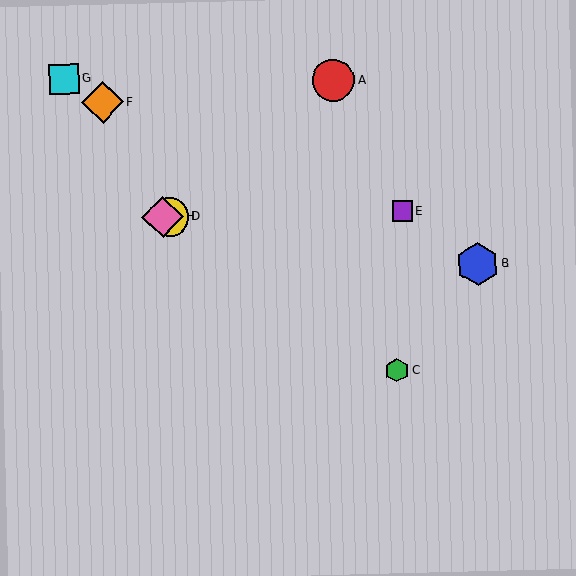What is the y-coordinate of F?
Object F is at y≈102.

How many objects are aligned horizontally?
3 objects (D, E, H) are aligned horizontally.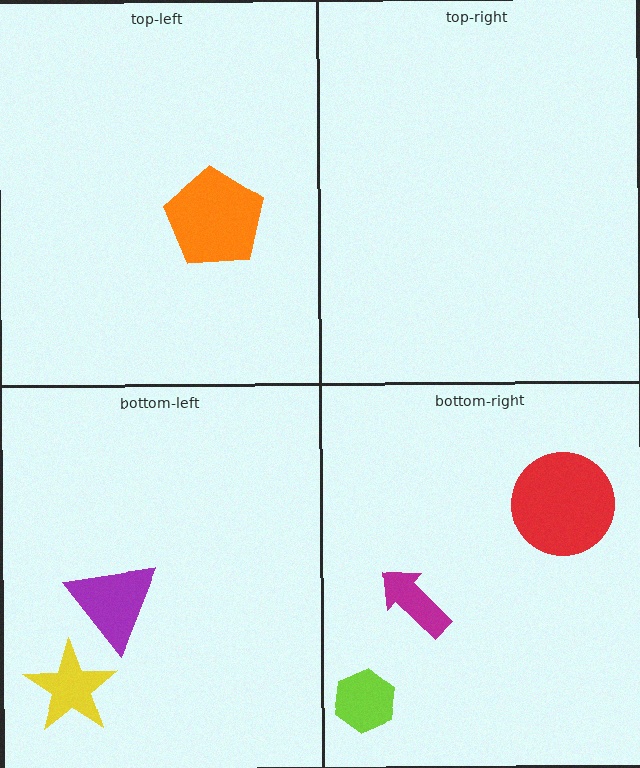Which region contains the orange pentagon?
The top-left region.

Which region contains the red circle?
The bottom-right region.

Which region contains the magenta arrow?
The bottom-right region.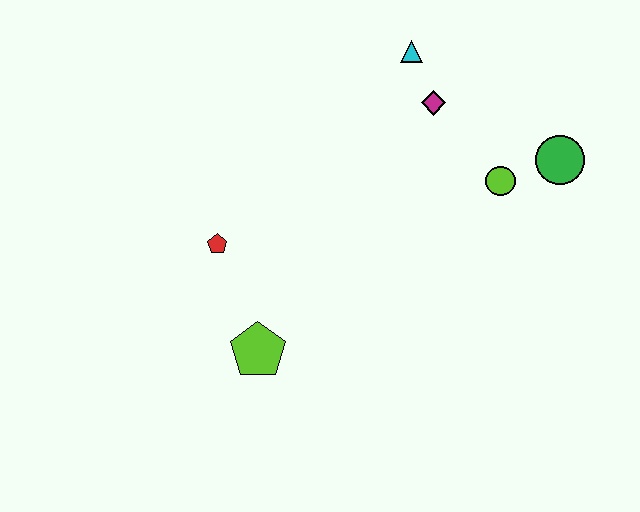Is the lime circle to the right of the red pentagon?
Yes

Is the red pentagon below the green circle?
Yes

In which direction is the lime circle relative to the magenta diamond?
The lime circle is below the magenta diamond.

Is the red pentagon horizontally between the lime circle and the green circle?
No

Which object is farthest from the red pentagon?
The green circle is farthest from the red pentagon.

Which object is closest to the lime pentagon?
The red pentagon is closest to the lime pentagon.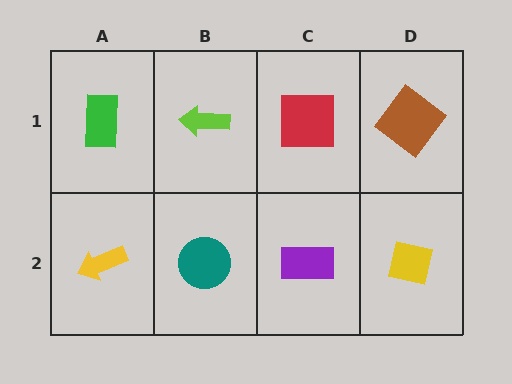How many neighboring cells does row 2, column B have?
3.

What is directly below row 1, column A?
A yellow arrow.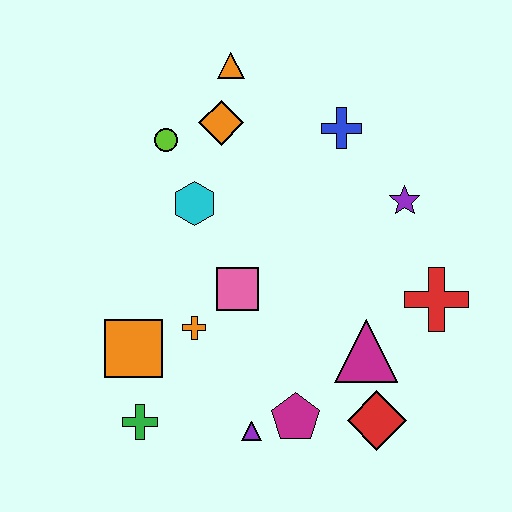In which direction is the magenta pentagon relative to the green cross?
The magenta pentagon is to the right of the green cross.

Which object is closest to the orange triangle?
The orange diamond is closest to the orange triangle.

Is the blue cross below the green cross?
No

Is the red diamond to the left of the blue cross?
No